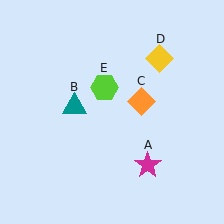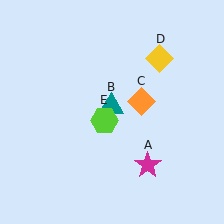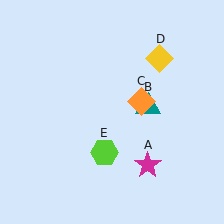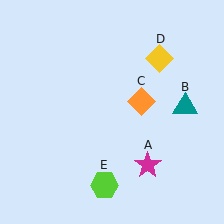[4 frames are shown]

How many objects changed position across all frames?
2 objects changed position: teal triangle (object B), lime hexagon (object E).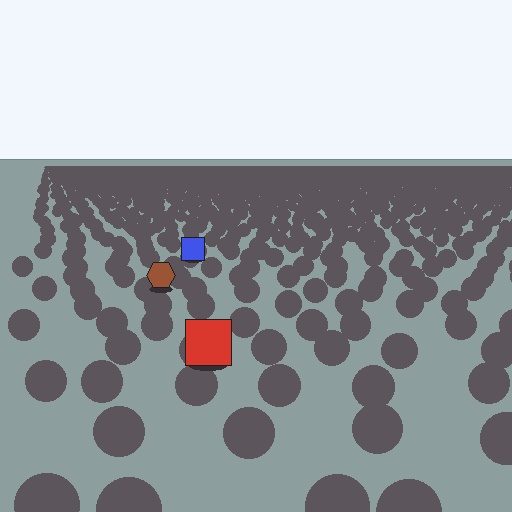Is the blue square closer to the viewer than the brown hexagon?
No. The brown hexagon is closer — you can tell from the texture gradient: the ground texture is coarser near it.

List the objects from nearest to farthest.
From nearest to farthest: the red square, the brown hexagon, the blue square.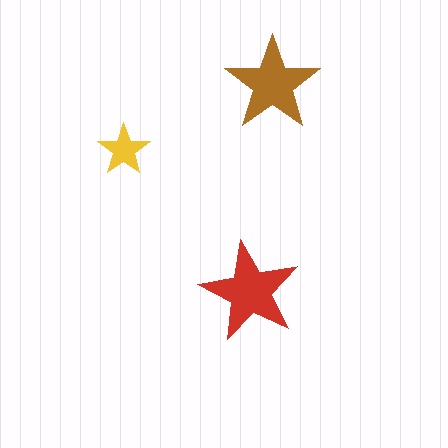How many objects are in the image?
There are 3 objects in the image.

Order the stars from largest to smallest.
the red one, the brown one, the yellow one.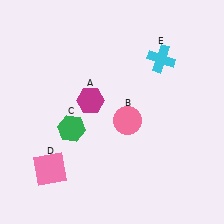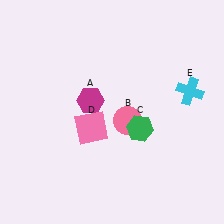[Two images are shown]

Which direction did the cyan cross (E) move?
The cyan cross (E) moved down.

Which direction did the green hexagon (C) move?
The green hexagon (C) moved right.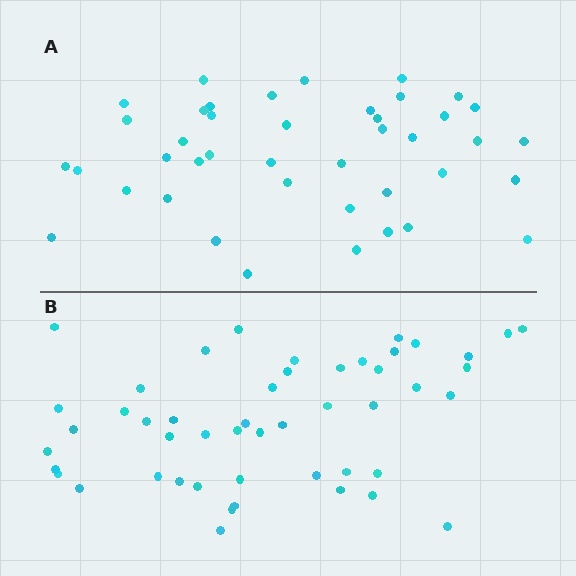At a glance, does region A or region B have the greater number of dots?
Region B (the bottom region) has more dots.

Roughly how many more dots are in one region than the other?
Region B has roughly 8 or so more dots than region A.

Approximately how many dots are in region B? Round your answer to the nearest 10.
About 50 dots. (The exact count is 49, which rounds to 50.)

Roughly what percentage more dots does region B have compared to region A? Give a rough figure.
About 15% more.